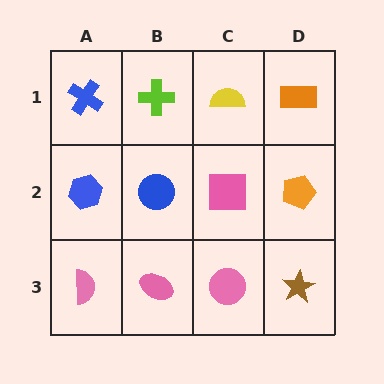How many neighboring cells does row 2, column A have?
3.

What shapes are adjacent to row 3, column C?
A pink square (row 2, column C), a pink ellipse (row 3, column B), a brown star (row 3, column D).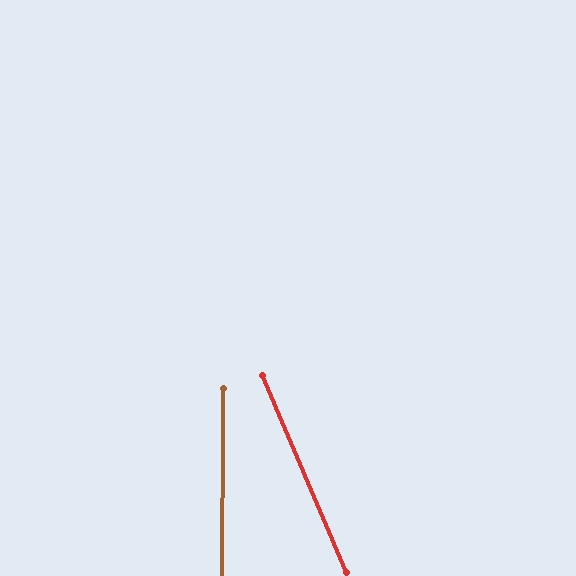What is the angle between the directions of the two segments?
Approximately 24 degrees.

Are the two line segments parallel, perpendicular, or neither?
Neither parallel nor perpendicular — they differ by about 24°.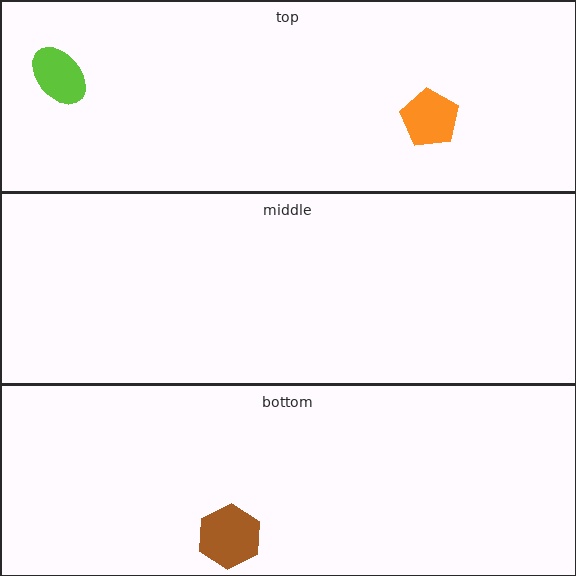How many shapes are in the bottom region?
1.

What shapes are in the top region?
The orange pentagon, the lime ellipse.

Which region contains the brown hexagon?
The bottom region.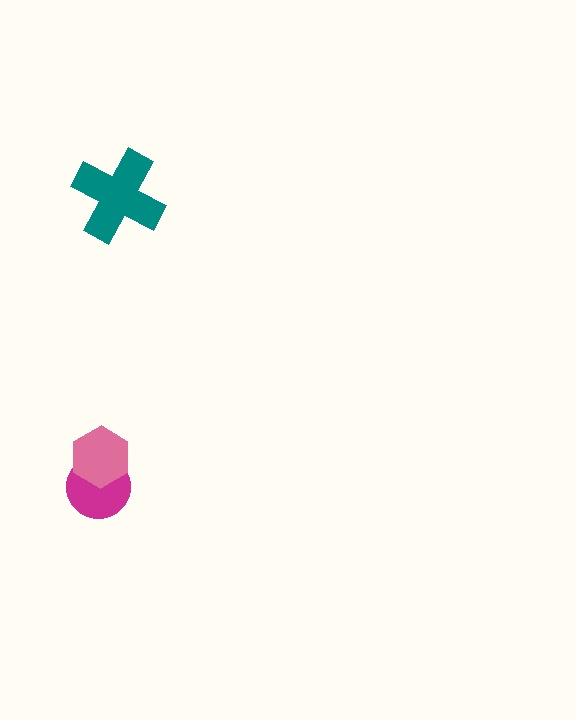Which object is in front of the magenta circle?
The pink hexagon is in front of the magenta circle.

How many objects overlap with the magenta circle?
1 object overlaps with the magenta circle.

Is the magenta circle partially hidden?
Yes, it is partially covered by another shape.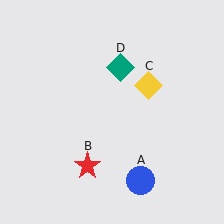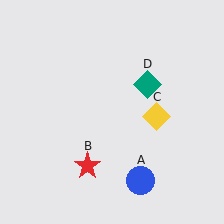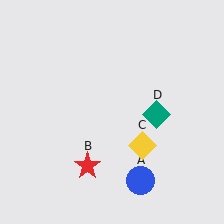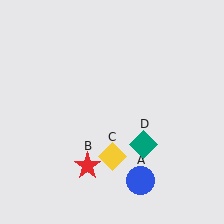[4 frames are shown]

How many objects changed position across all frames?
2 objects changed position: yellow diamond (object C), teal diamond (object D).